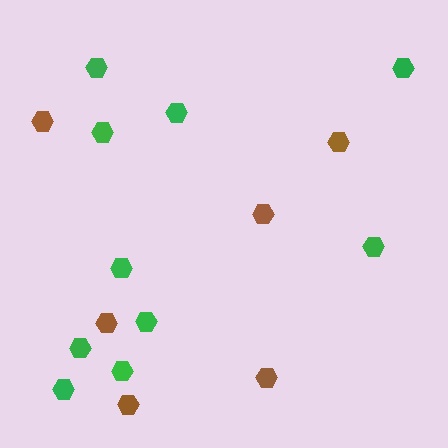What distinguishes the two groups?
There are 2 groups: one group of brown hexagons (6) and one group of green hexagons (10).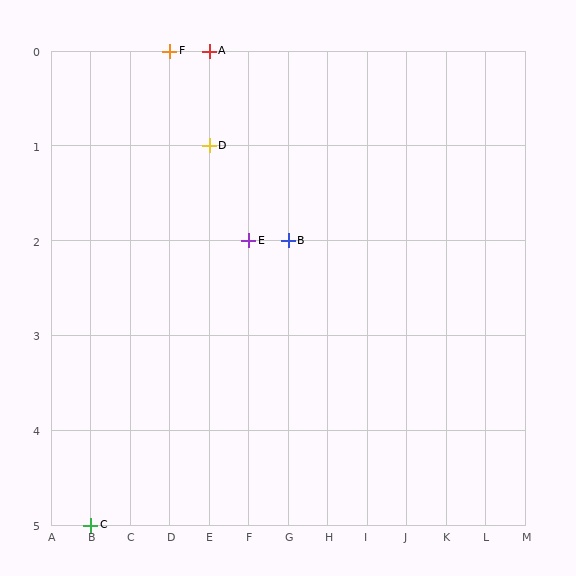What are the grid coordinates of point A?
Point A is at grid coordinates (E, 0).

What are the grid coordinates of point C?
Point C is at grid coordinates (B, 5).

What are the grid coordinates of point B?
Point B is at grid coordinates (G, 2).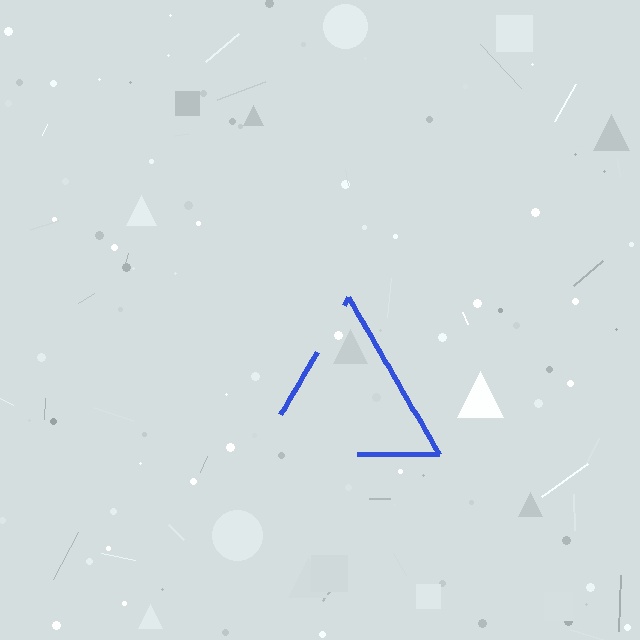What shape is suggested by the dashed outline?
The dashed outline suggests a triangle.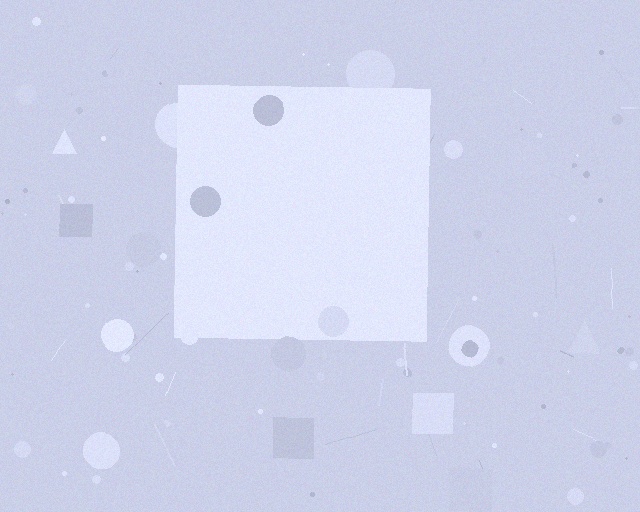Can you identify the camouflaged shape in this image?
The camouflaged shape is a square.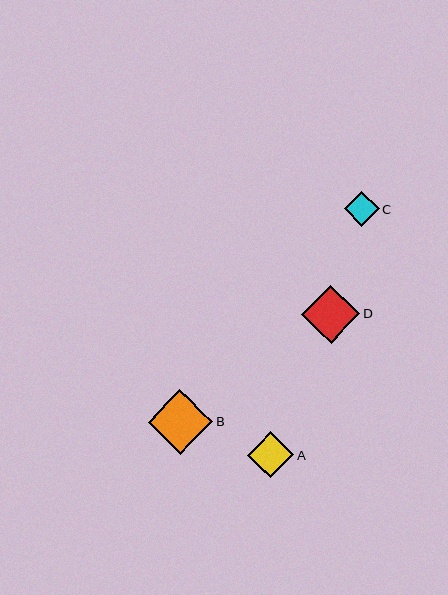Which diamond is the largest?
Diamond B is the largest with a size of approximately 65 pixels.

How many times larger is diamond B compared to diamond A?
Diamond B is approximately 1.4 times the size of diamond A.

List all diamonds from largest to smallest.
From largest to smallest: B, D, A, C.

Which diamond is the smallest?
Diamond C is the smallest with a size of approximately 35 pixels.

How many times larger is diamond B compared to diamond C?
Diamond B is approximately 1.8 times the size of diamond C.